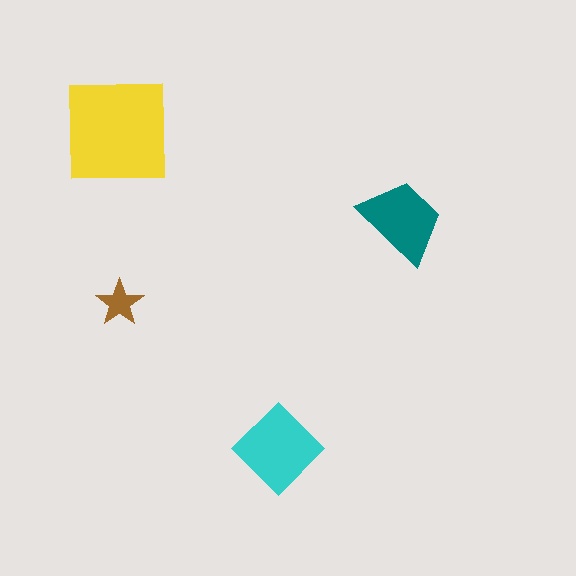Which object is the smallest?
The brown star.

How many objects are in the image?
There are 4 objects in the image.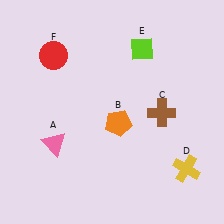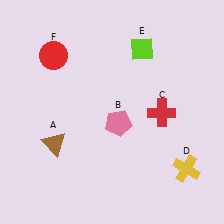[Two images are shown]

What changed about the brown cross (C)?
In Image 1, C is brown. In Image 2, it changed to red.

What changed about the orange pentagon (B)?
In Image 1, B is orange. In Image 2, it changed to pink.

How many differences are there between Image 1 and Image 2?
There are 3 differences between the two images.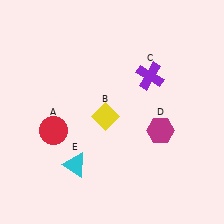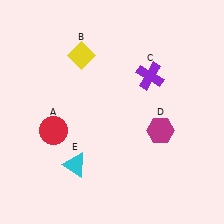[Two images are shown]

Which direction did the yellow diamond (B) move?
The yellow diamond (B) moved up.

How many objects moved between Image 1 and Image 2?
1 object moved between the two images.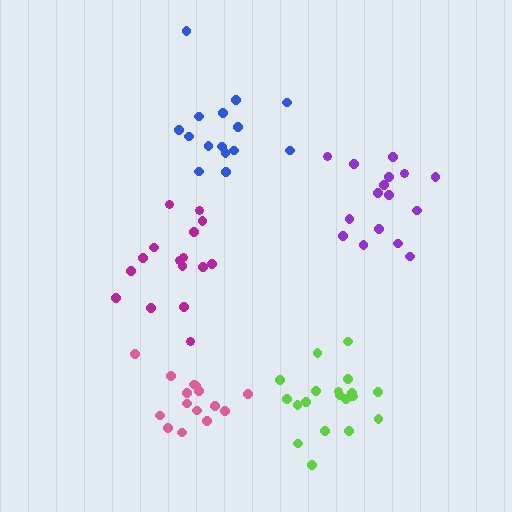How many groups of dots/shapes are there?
There are 5 groups.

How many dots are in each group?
Group 1: 15 dots, Group 2: 16 dots, Group 3: 16 dots, Group 4: 19 dots, Group 5: 15 dots (81 total).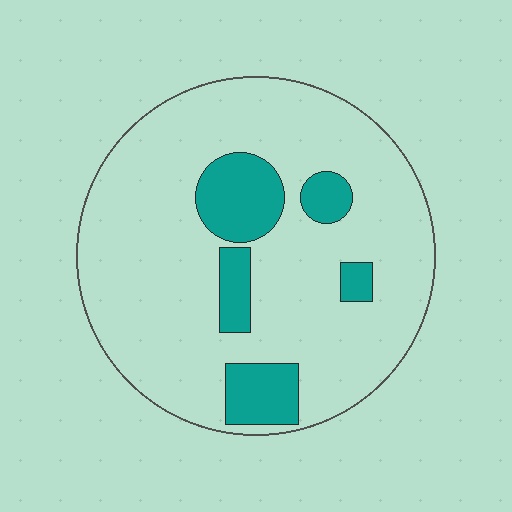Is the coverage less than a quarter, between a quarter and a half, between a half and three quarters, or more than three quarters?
Less than a quarter.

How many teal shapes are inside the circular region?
5.